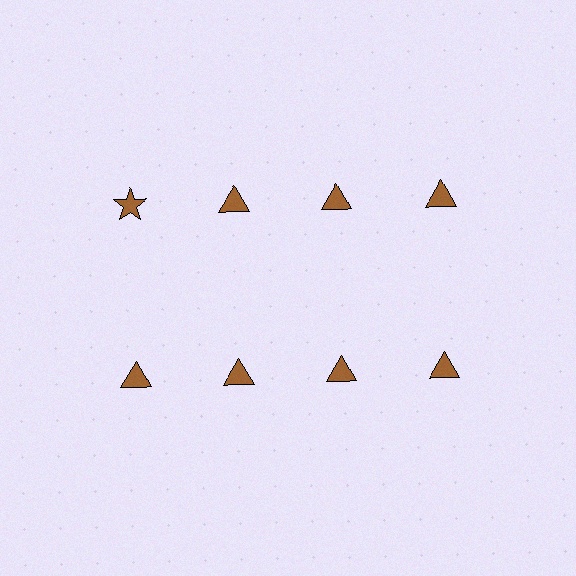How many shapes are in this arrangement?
There are 8 shapes arranged in a grid pattern.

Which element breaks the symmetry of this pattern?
The brown star in the top row, leftmost column breaks the symmetry. All other shapes are brown triangles.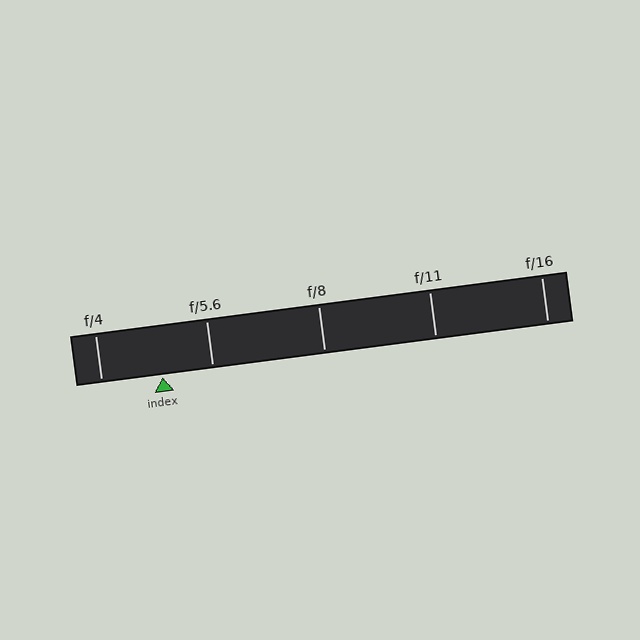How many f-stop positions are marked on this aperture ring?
There are 5 f-stop positions marked.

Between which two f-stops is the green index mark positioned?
The index mark is between f/4 and f/5.6.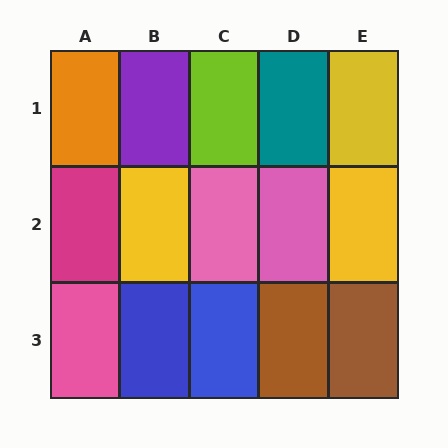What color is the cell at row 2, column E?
Yellow.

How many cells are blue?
2 cells are blue.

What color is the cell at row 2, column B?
Yellow.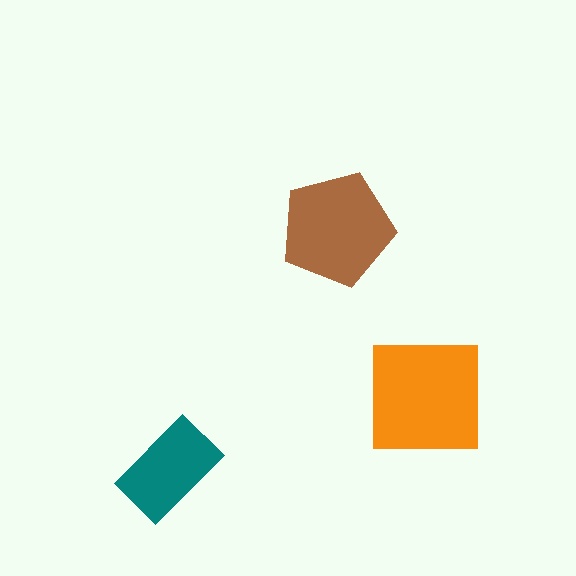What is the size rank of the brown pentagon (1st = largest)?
2nd.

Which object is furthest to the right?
The orange square is rightmost.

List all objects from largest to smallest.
The orange square, the brown pentagon, the teal rectangle.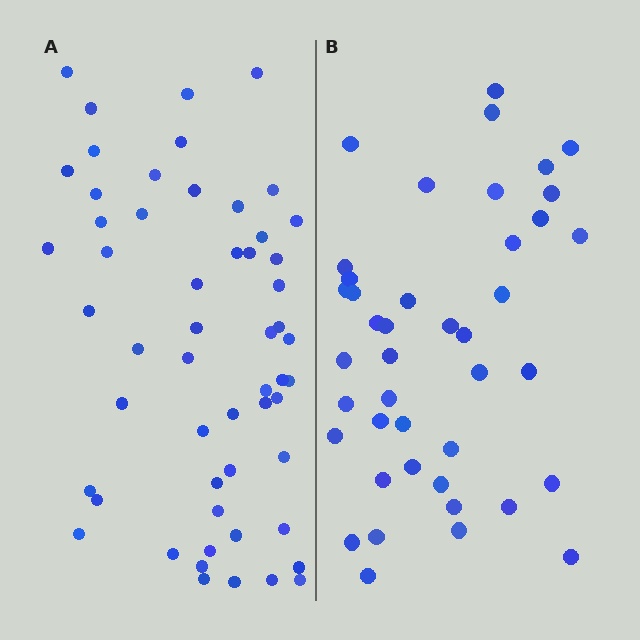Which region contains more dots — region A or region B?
Region A (the left region) has more dots.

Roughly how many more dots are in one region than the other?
Region A has approximately 15 more dots than region B.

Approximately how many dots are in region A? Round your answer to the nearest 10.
About 60 dots. (The exact count is 55, which rounds to 60.)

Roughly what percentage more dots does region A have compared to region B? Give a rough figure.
About 30% more.